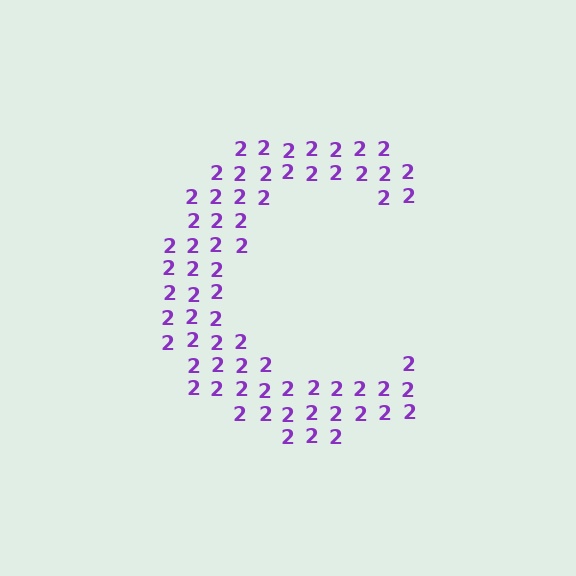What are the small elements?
The small elements are digit 2's.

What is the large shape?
The large shape is the letter C.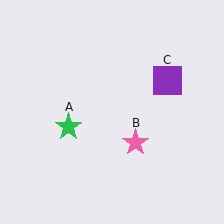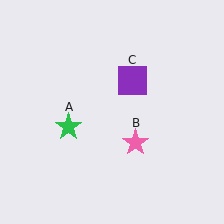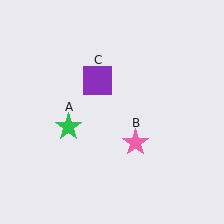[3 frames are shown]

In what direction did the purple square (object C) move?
The purple square (object C) moved left.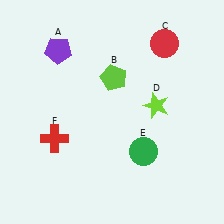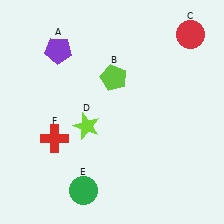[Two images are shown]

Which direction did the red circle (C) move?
The red circle (C) moved right.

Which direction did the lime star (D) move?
The lime star (D) moved left.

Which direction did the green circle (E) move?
The green circle (E) moved left.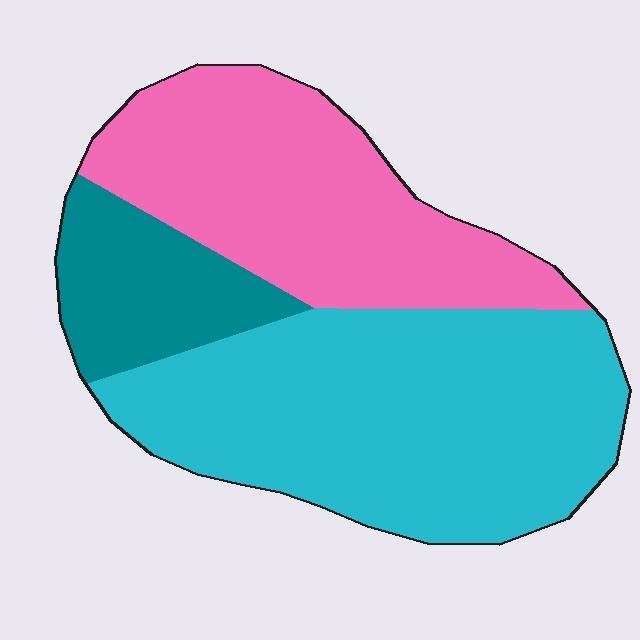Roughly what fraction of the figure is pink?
Pink takes up about one third (1/3) of the figure.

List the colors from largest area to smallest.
From largest to smallest: cyan, pink, teal.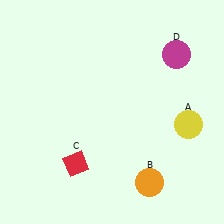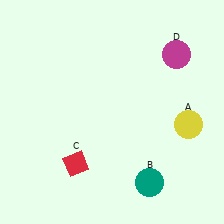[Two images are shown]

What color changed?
The circle (B) changed from orange in Image 1 to teal in Image 2.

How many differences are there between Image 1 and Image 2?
There is 1 difference between the two images.